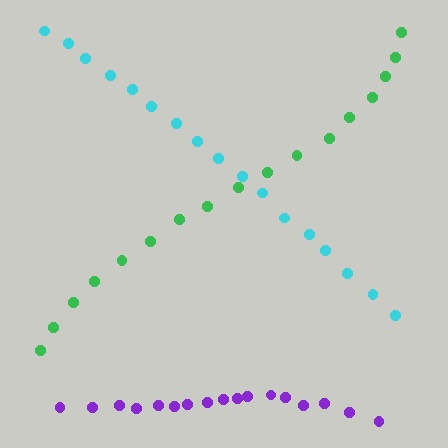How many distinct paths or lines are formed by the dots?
There are 3 distinct paths.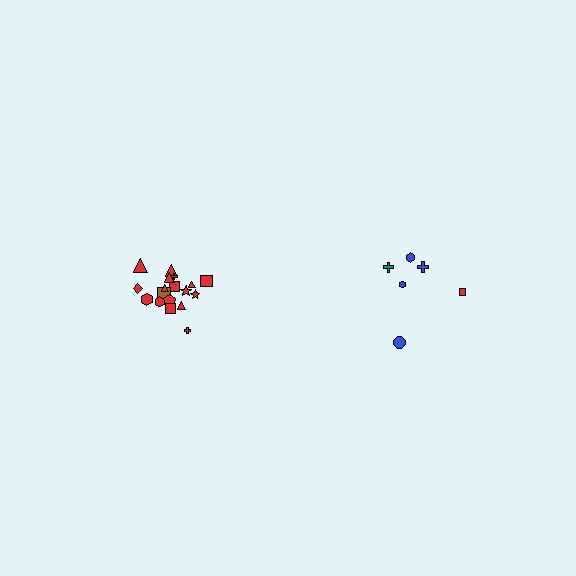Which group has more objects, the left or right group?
The left group.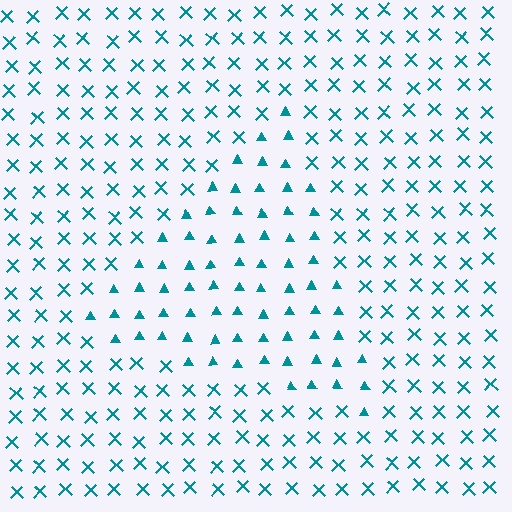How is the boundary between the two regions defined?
The boundary is defined by a change in element shape: triangles inside vs. X marks outside. All elements share the same color and spacing.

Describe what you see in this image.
The image is filled with small teal elements arranged in a uniform grid. A triangle-shaped region contains triangles, while the surrounding area contains X marks. The boundary is defined purely by the change in element shape.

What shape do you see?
I see a triangle.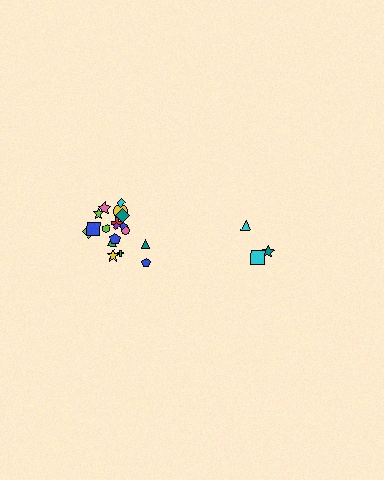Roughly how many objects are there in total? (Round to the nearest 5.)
Roughly 20 objects in total.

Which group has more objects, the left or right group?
The left group.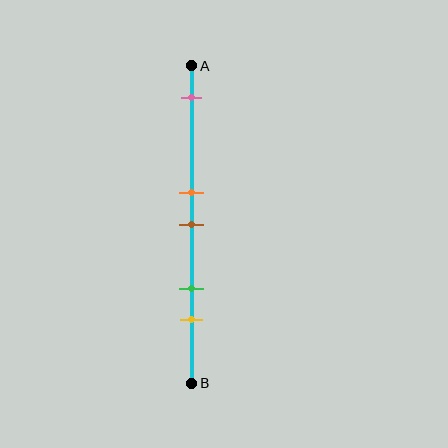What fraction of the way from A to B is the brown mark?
The brown mark is approximately 50% (0.5) of the way from A to B.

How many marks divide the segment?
There are 5 marks dividing the segment.